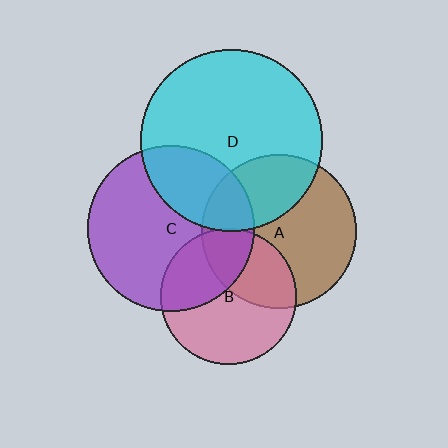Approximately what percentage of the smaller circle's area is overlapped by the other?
Approximately 30%.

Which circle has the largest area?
Circle D (cyan).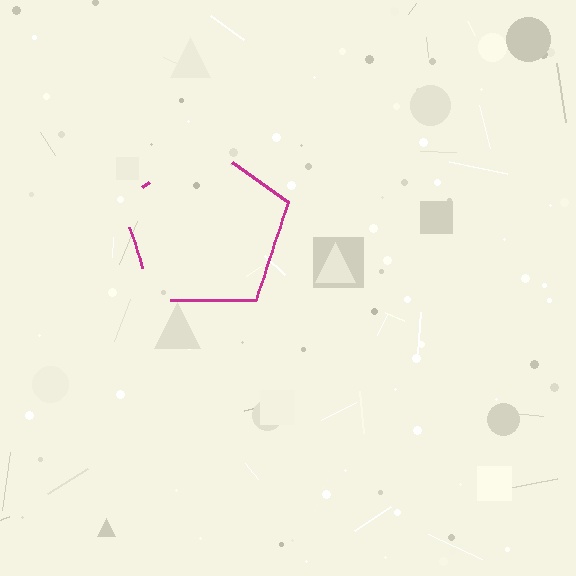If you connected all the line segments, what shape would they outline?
They would outline a pentagon.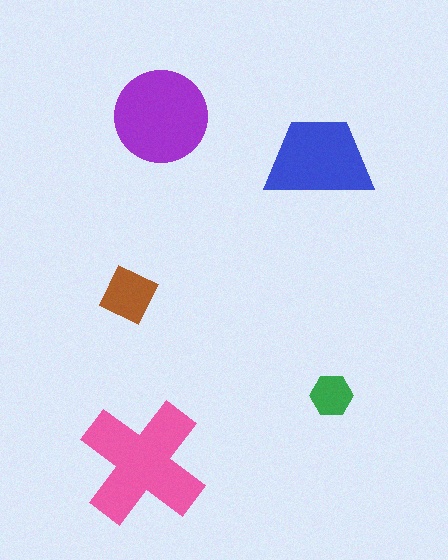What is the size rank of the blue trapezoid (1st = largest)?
3rd.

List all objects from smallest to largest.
The green hexagon, the brown square, the blue trapezoid, the purple circle, the pink cross.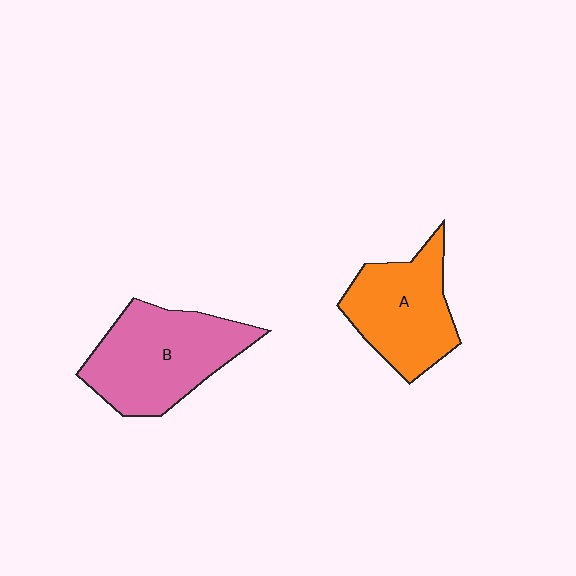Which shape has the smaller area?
Shape A (orange).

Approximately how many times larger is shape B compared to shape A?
Approximately 1.2 times.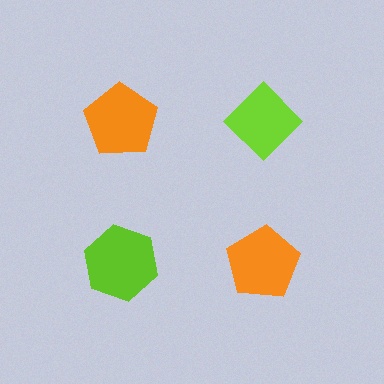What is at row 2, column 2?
An orange pentagon.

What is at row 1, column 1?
An orange pentagon.